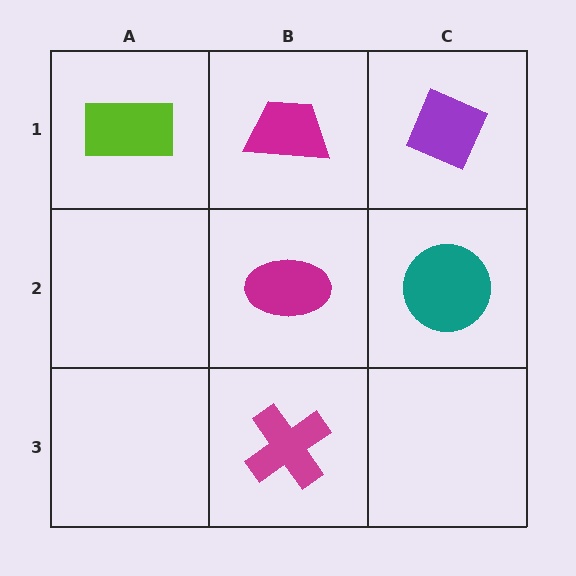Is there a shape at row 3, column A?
No, that cell is empty.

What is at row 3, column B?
A magenta cross.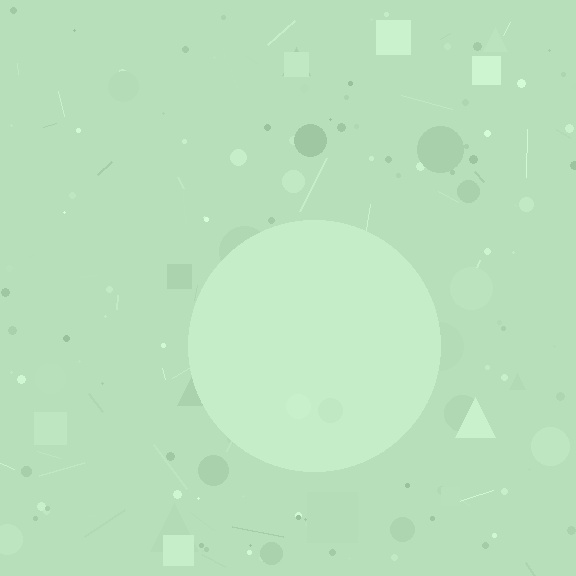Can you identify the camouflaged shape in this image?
The camouflaged shape is a circle.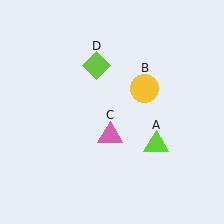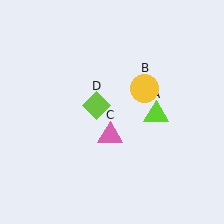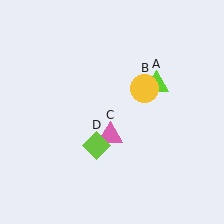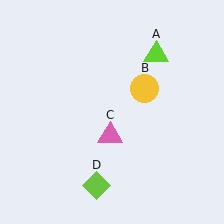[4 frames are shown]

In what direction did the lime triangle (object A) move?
The lime triangle (object A) moved up.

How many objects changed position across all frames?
2 objects changed position: lime triangle (object A), lime diamond (object D).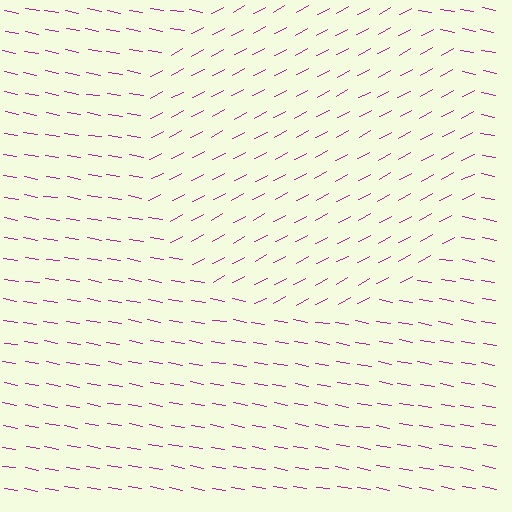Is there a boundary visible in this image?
Yes, there is a texture boundary formed by a change in line orientation.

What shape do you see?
I see a circle.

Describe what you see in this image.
The image is filled with small magenta line segments. A circle region in the image has lines oriented differently from the surrounding lines, creating a visible texture boundary.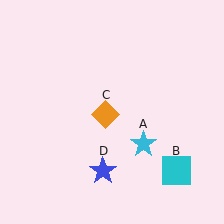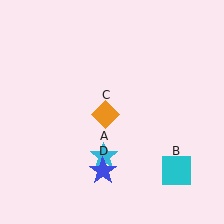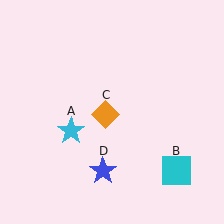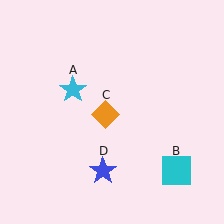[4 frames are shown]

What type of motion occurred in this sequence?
The cyan star (object A) rotated clockwise around the center of the scene.